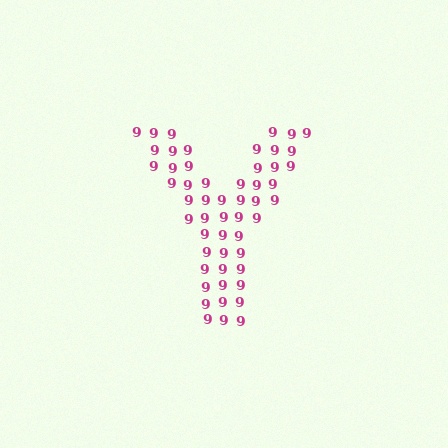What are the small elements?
The small elements are digit 9's.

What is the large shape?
The large shape is the letter Y.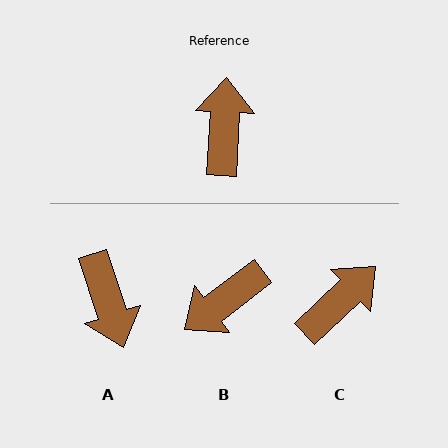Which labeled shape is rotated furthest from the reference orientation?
A, about 159 degrees away.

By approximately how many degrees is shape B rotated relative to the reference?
Approximately 130 degrees counter-clockwise.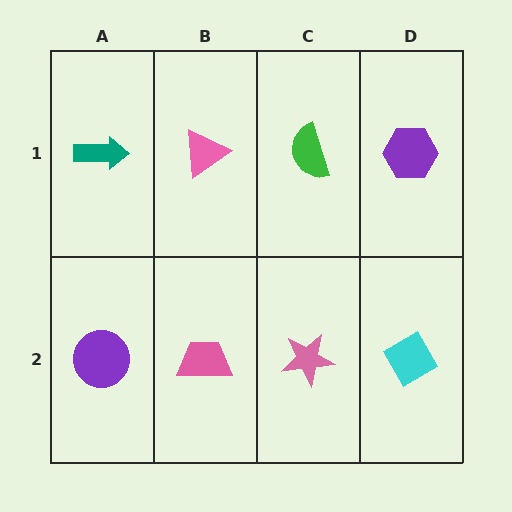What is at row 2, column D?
A cyan diamond.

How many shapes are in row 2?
4 shapes.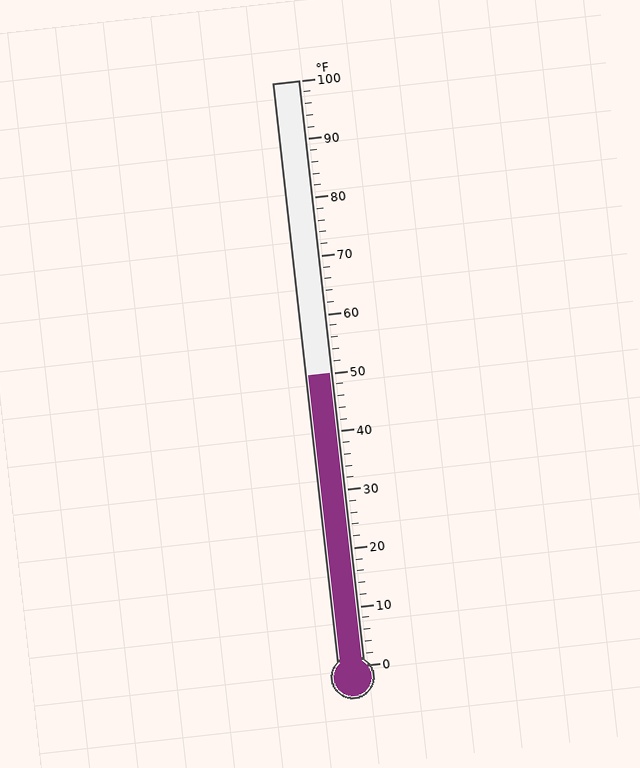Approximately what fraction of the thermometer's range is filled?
The thermometer is filled to approximately 50% of its range.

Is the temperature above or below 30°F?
The temperature is above 30°F.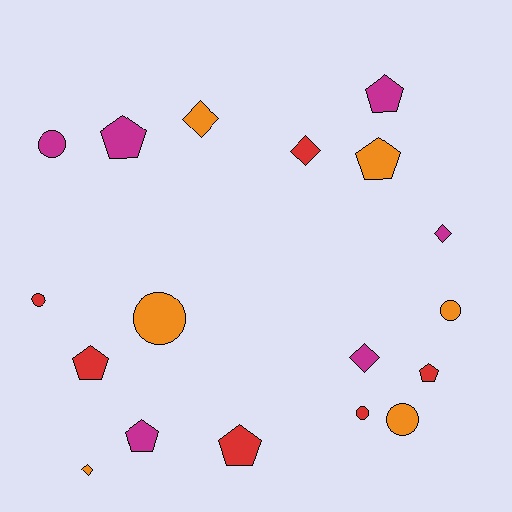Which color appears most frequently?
Orange, with 6 objects.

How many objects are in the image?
There are 18 objects.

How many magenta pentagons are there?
There are 3 magenta pentagons.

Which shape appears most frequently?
Pentagon, with 7 objects.